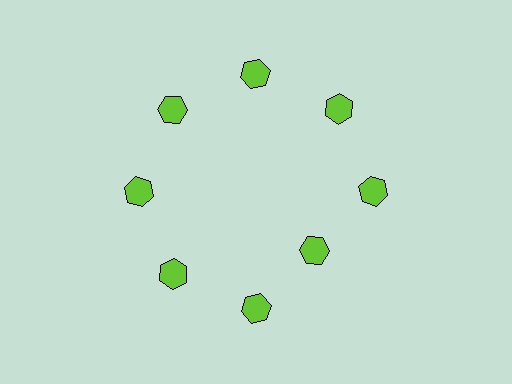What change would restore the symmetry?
The symmetry would be restored by moving it outward, back onto the ring so that all 8 hexagons sit at equal angles and equal distance from the center.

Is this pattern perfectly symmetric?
No. The 8 lime hexagons are arranged in a ring, but one element near the 4 o'clock position is pulled inward toward the center, breaking the 8-fold rotational symmetry.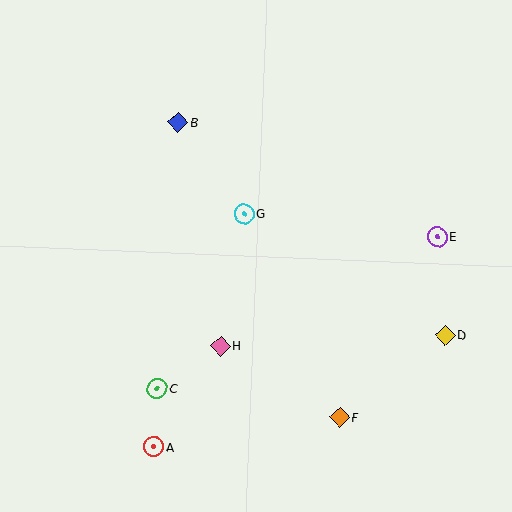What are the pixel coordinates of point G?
Point G is at (244, 214).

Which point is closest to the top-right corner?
Point E is closest to the top-right corner.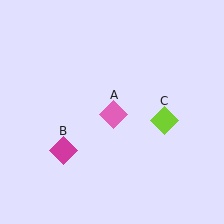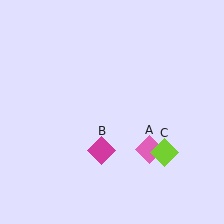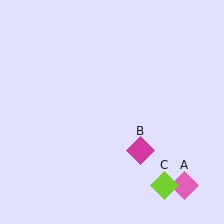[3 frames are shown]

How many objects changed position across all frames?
3 objects changed position: pink diamond (object A), magenta diamond (object B), lime diamond (object C).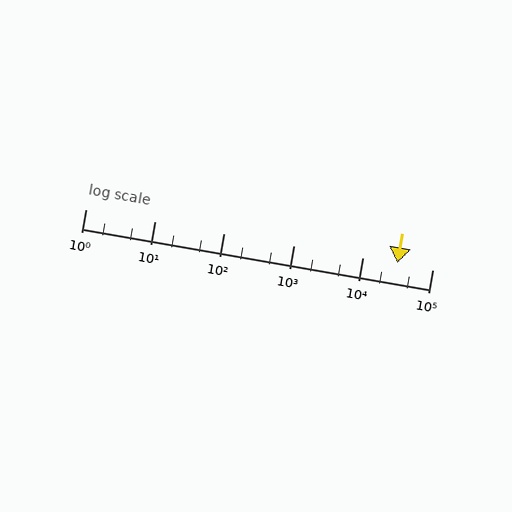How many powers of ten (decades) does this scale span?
The scale spans 5 decades, from 1 to 100000.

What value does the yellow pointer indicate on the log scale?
The pointer indicates approximately 31000.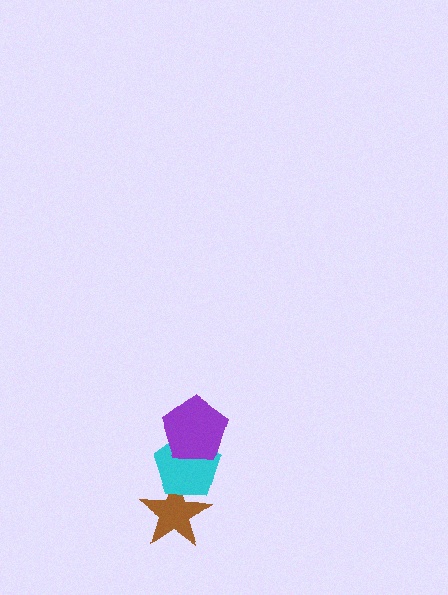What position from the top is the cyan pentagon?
The cyan pentagon is 2nd from the top.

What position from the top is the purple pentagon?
The purple pentagon is 1st from the top.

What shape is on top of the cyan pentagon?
The purple pentagon is on top of the cyan pentagon.